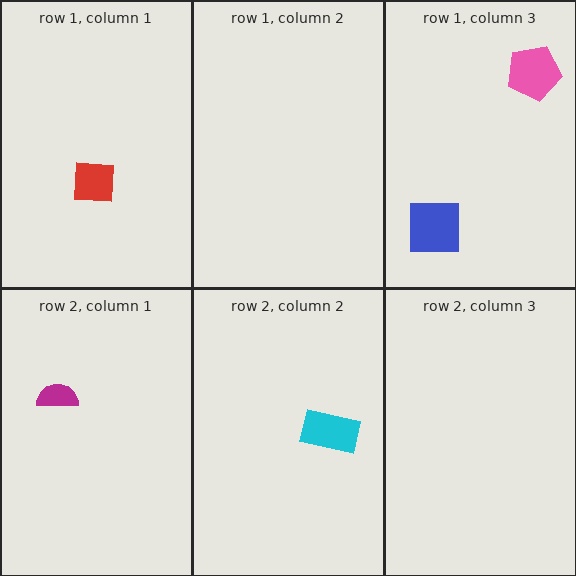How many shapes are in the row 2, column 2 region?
1.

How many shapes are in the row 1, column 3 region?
2.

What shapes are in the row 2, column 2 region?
The cyan rectangle.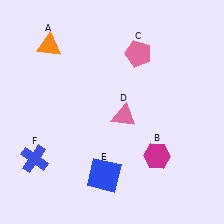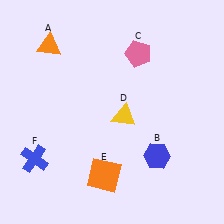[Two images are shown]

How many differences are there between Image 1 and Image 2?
There are 3 differences between the two images.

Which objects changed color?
B changed from magenta to blue. D changed from pink to yellow. E changed from blue to orange.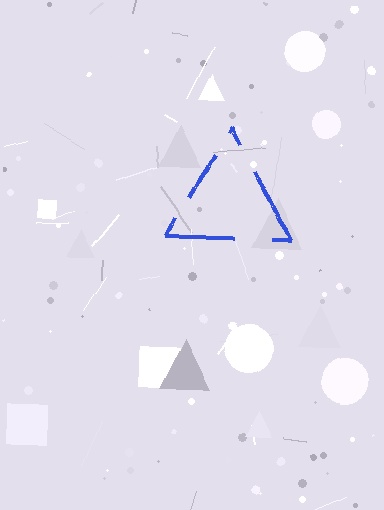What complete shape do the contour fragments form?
The contour fragments form a triangle.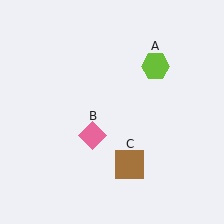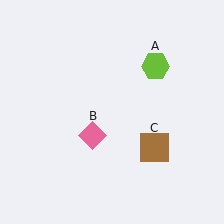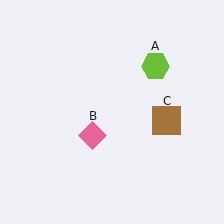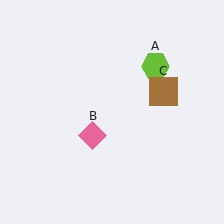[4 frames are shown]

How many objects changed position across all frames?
1 object changed position: brown square (object C).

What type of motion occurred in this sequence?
The brown square (object C) rotated counterclockwise around the center of the scene.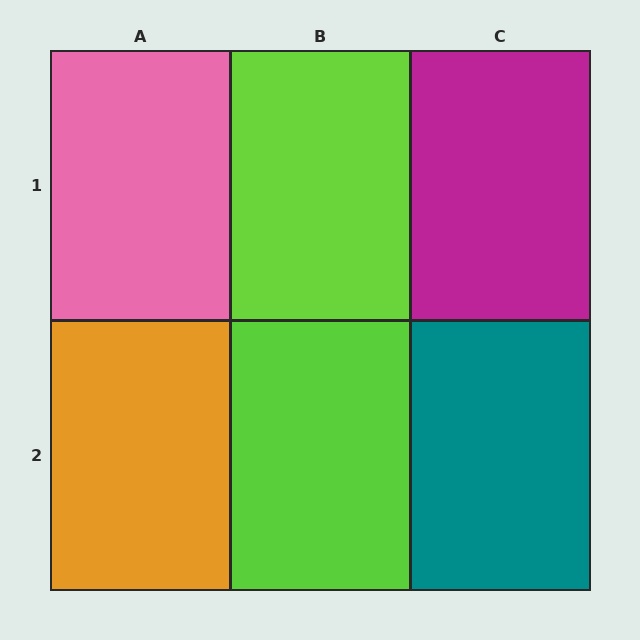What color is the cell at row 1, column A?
Pink.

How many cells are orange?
1 cell is orange.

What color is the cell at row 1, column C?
Magenta.